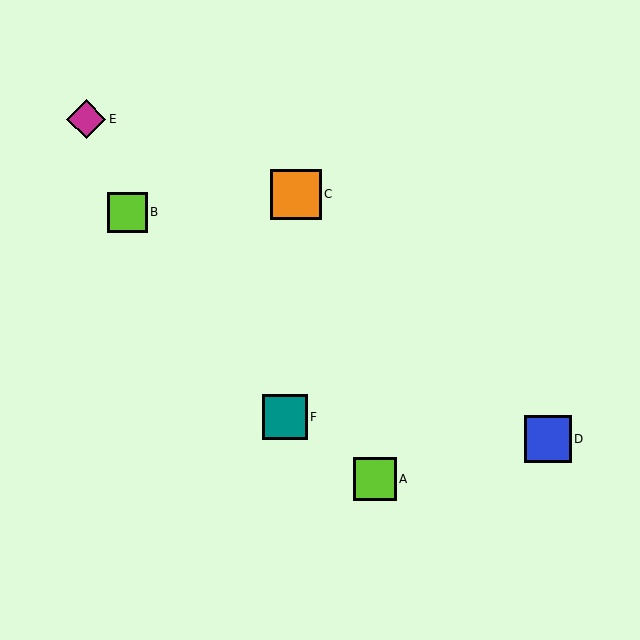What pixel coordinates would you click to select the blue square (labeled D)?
Click at (548, 439) to select the blue square D.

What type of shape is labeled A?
Shape A is a lime square.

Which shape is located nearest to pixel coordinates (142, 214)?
The lime square (labeled B) at (127, 212) is nearest to that location.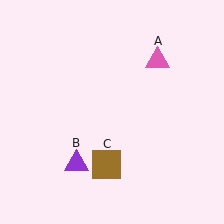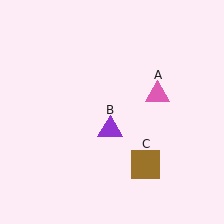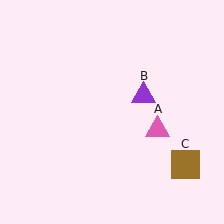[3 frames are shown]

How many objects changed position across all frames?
3 objects changed position: pink triangle (object A), purple triangle (object B), brown square (object C).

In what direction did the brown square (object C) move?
The brown square (object C) moved right.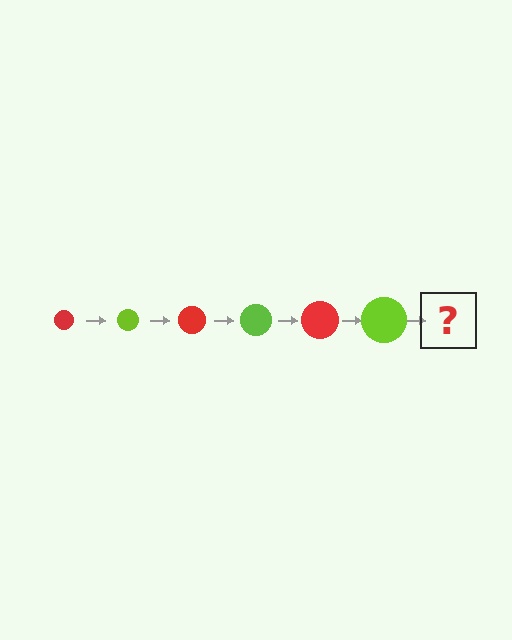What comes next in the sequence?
The next element should be a red circle, larger than the previous one.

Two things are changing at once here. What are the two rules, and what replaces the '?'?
The two rules are that the circle grows larger each step and the color cycles through red and lime. The '?' should be a red circle, larger than the previous one.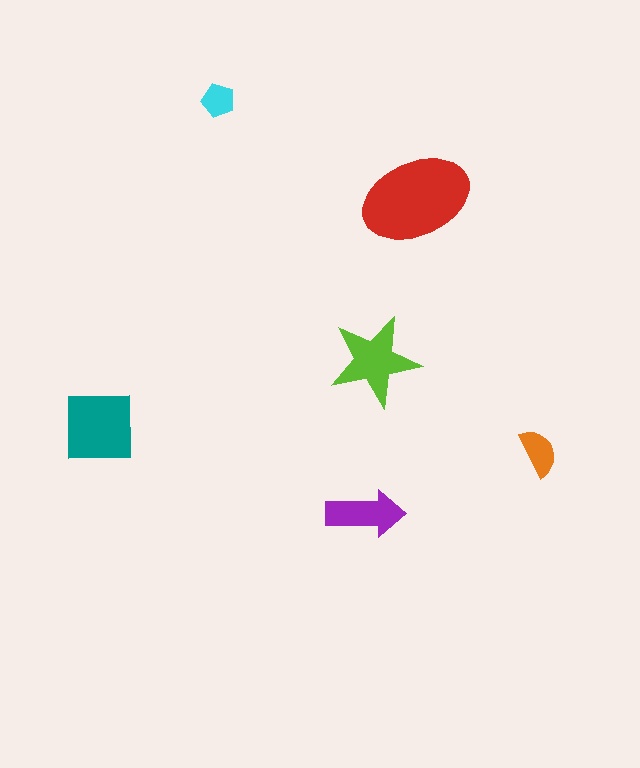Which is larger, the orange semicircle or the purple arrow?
The purple arrow.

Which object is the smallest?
The cyan pentagon.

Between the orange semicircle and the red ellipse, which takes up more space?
The red ellipse.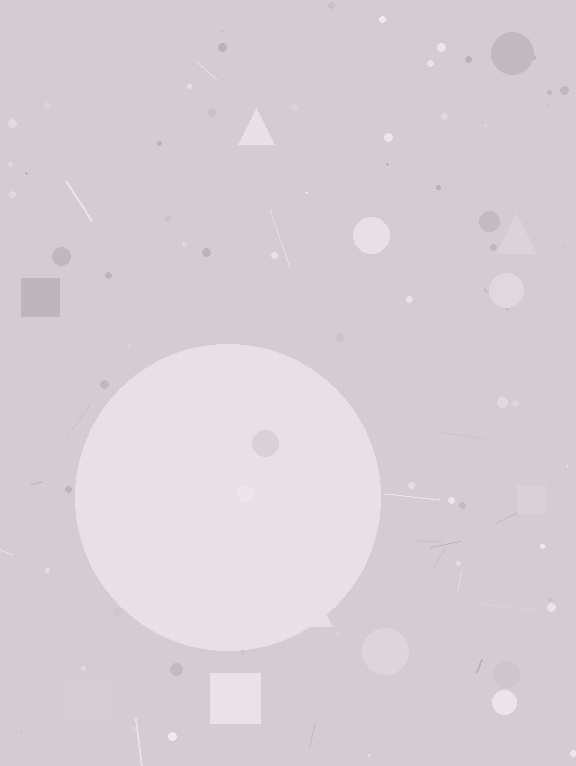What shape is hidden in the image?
A circle is hidden in the image.